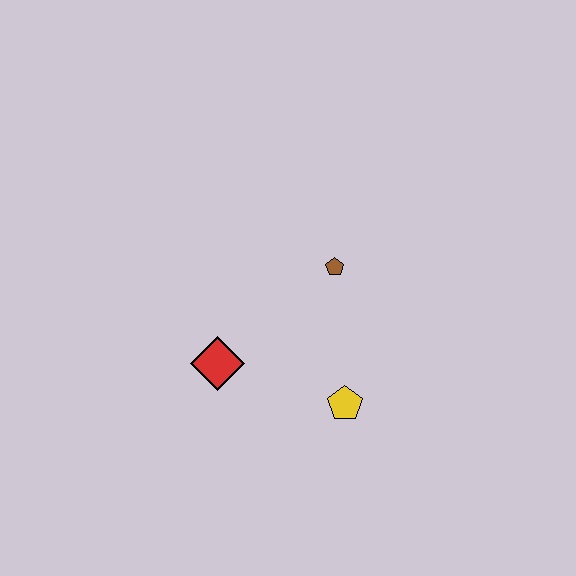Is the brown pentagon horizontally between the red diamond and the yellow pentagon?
Yes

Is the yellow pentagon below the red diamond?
Yes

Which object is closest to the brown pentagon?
The yellow pentagon is closest to the brown pentagon.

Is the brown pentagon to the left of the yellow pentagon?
Yes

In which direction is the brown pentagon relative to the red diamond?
The brown pentagon is to the right of the red diamond.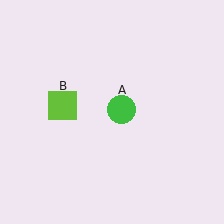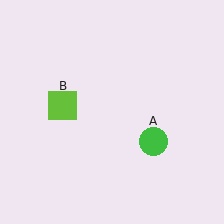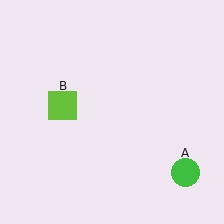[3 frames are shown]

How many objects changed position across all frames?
1 object changed position: green circle (object A).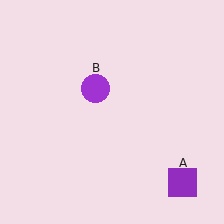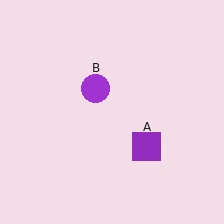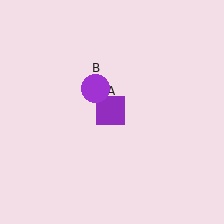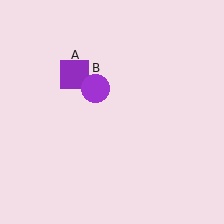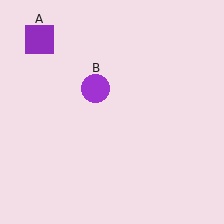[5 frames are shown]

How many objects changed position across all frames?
1 object changed position: purple square (object A).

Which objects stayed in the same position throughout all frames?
Purple circle (object B) remained stationary.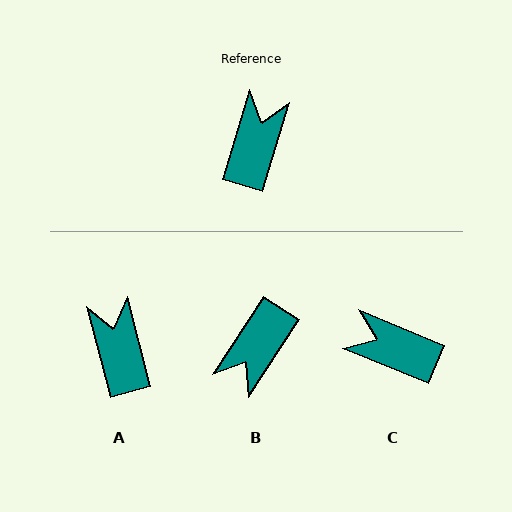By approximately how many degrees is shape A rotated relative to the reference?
Approximately 32 degrees counter-clockwise.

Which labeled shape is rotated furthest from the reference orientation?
B, about 164 degrees away.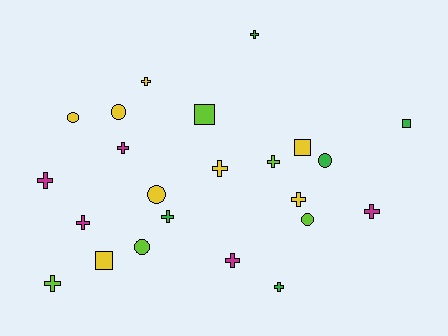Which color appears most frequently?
Yellow, with 8 objects.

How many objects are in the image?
There are 23 objects.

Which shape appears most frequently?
Cross, with 13 objects.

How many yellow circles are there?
There are 3 yellow circles.